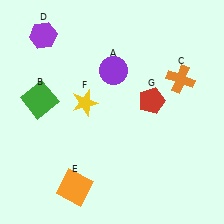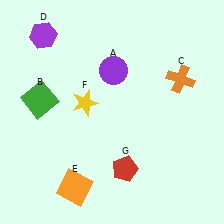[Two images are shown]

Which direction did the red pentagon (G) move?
The red pentagon (G) moved down.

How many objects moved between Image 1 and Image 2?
1 object moved between the two images.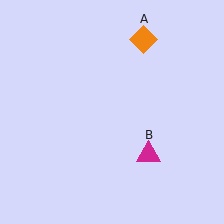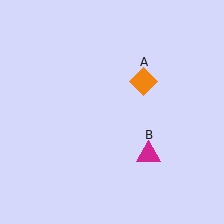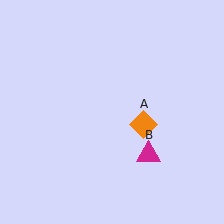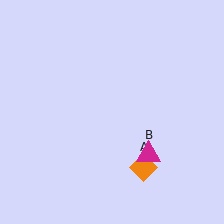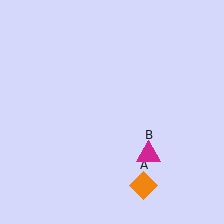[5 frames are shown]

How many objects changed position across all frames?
1 object changed position: orange diamond (object A).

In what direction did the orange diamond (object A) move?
The orange diamond (object A) moved down.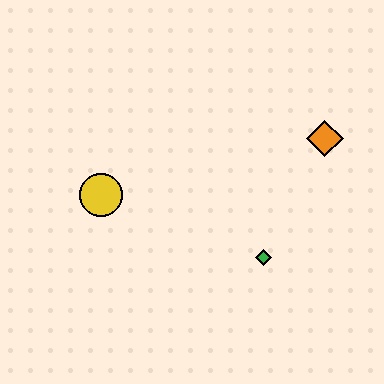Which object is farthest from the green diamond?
The yellow circle is farthest from the green diamond.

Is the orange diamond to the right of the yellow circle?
Yes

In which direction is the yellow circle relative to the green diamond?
The yellow circle is to the left of the green diamond.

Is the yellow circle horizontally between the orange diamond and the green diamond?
No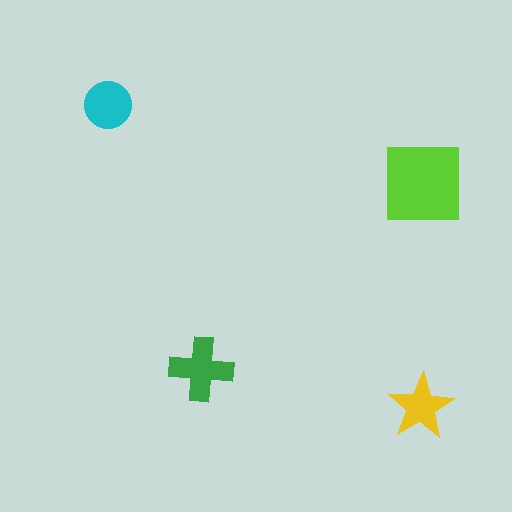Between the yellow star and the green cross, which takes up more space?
The green cross.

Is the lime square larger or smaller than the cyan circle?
Larger.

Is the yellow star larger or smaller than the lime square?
Smaller.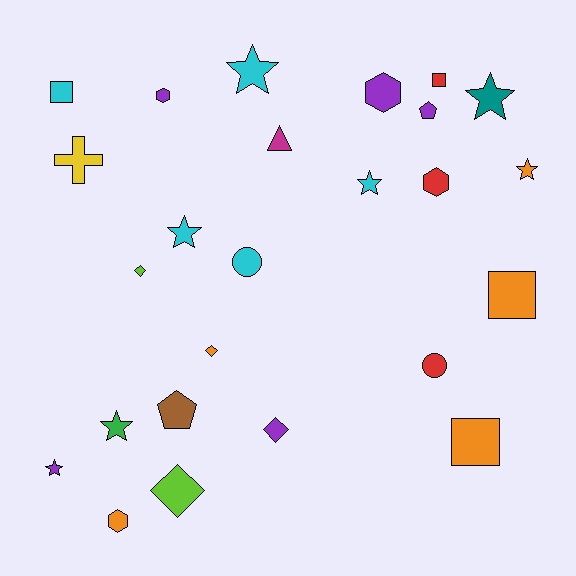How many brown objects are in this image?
There is 1 brown object.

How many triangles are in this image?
There is 1 triangle.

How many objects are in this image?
There are 25 objects.